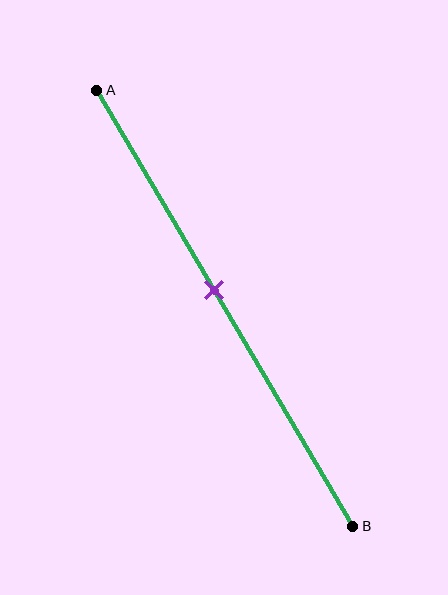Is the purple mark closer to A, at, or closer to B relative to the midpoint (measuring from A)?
The purple mark is closer to point A than the midpoint of segment AB.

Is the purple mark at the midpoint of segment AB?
No, the mark is at about 45% from A, not at the 50% midpoint.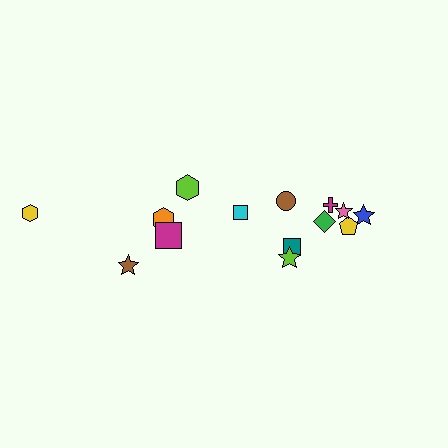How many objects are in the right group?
There are 8 objects.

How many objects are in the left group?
There are 6 objects.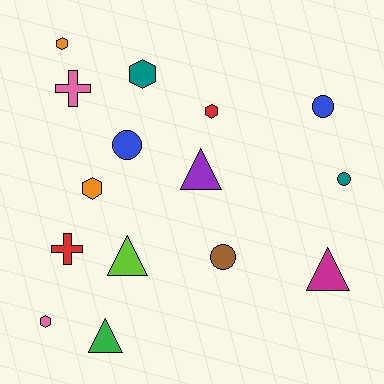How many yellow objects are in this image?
There are no yellow objects.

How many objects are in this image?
There are 15 objects.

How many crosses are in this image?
There are 2 crosses.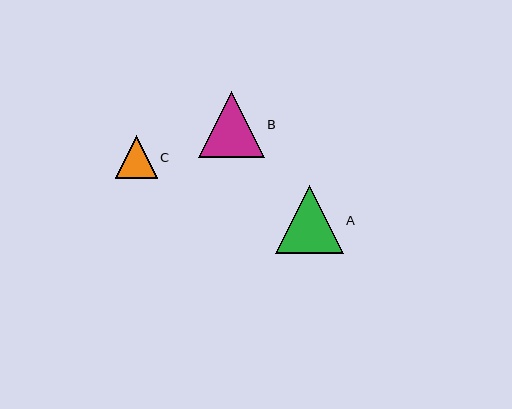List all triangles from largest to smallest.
From largest to smallest: A, B, C.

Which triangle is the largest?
Triangle A is the largest with a size of approximately 68 pixels.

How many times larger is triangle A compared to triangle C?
Triangle A is approximately 1.6 times the size of triangle C.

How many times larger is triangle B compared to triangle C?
Triangle B is approximately 1.5 times the size of triangle C.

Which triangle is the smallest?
Triangle C is the smallest with a size of approximately 42 pixels.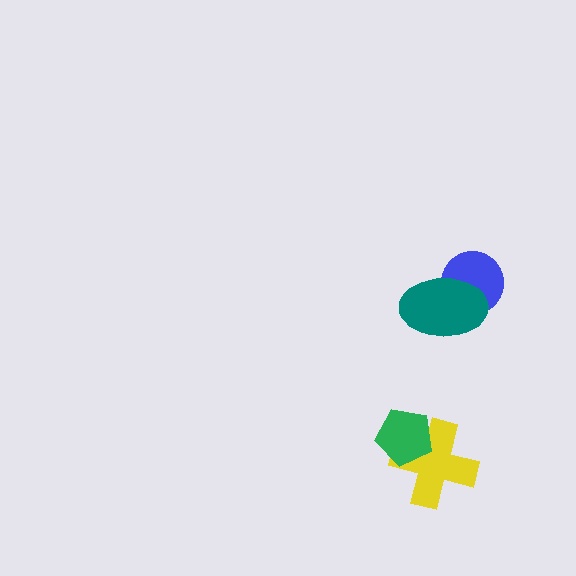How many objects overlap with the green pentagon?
1 object overlaps with the green pentagon.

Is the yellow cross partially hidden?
Yes, it is partially covered by another shape.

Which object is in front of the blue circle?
The teal ellipse is in front of the blue circle.